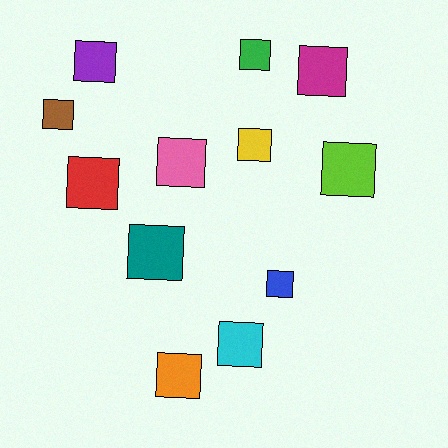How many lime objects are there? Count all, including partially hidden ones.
There is 1 lime object.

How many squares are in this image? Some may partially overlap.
There are 12 squares.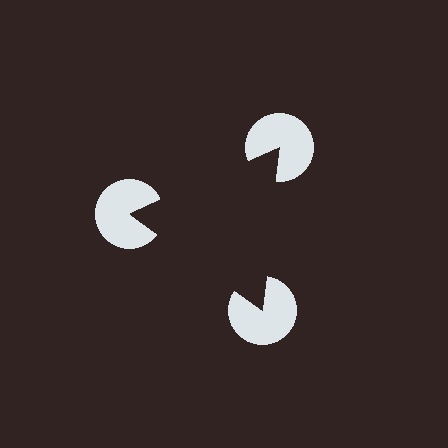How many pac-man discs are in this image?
There are 3 — one at each vertex of the illusory triangle.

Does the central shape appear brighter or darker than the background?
It typically appears slightly darker than the background, even though no actual brightness change is drawn.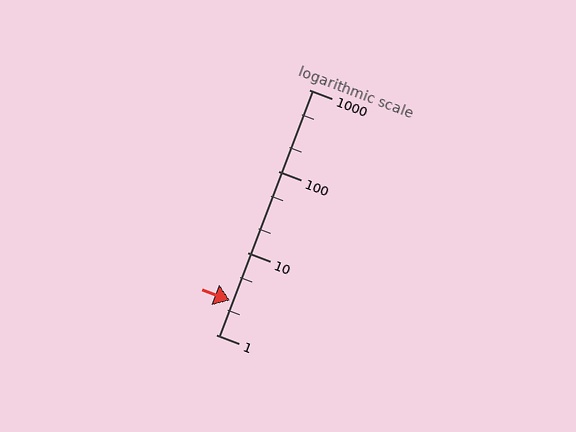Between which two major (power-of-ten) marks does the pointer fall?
The pointer is between 1 and 10.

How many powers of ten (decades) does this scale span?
The scale spans 3 decades, from 1 to 1000.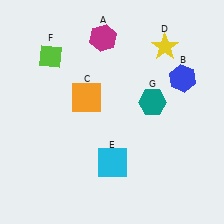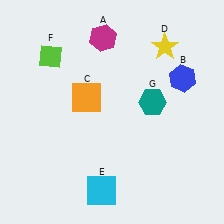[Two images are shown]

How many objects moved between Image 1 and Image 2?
1 object moved between the two images.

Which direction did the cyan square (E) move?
The cyan square (E) moved down.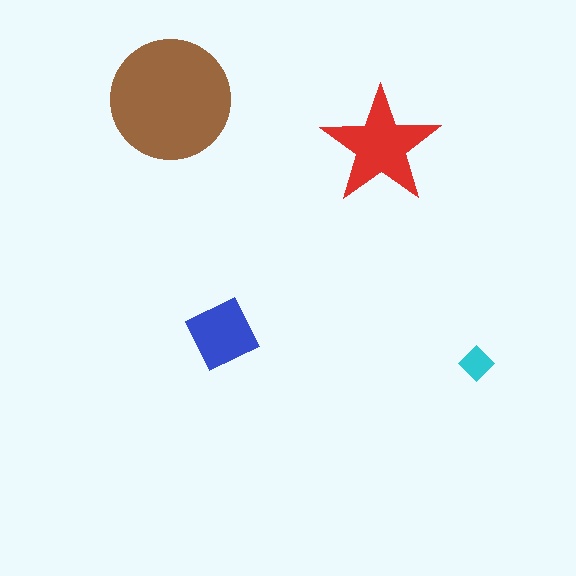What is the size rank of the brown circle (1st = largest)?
1st.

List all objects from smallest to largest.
The cyan diamond, the blue square, the red star, the brown circle.